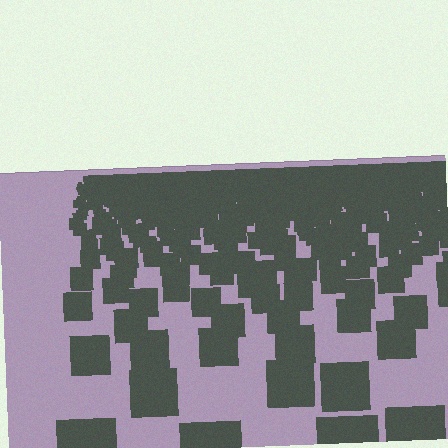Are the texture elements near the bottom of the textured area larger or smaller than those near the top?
Larger. Near the bottom, elements are closer to the viewer and appear at a bigger on-screen size.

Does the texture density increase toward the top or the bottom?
Density increases toward the top.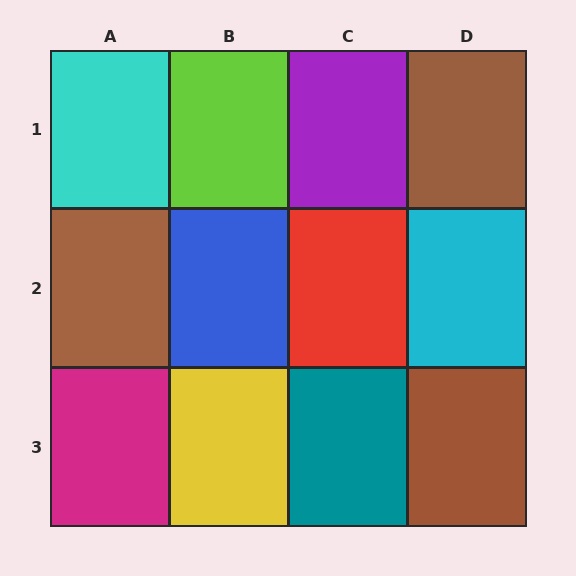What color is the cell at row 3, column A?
Magenta.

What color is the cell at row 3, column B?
Yellow.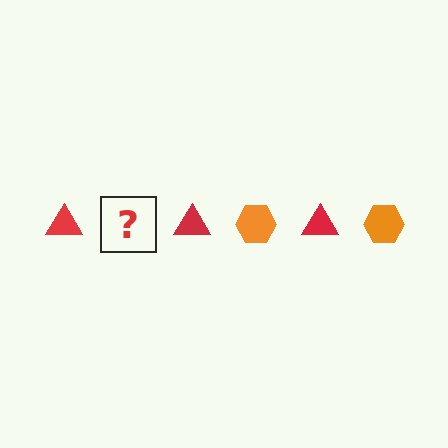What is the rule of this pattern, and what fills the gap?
The rule is that the pattern alternates between red triangle and orange hexagon. The gap should be filled with an orange hexagon.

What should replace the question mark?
The question mark should be replaced with an orange hexagon.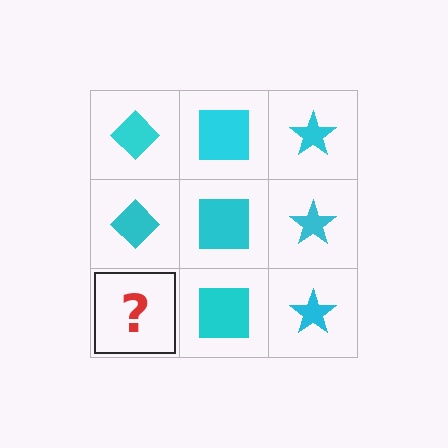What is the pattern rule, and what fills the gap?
The rule is that each column has a consistent shape. The gap should be filled with a cyan diamond.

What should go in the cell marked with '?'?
The missing cell should contain a cyan diamond.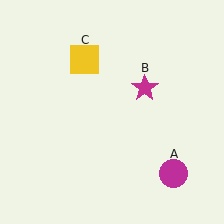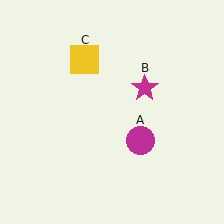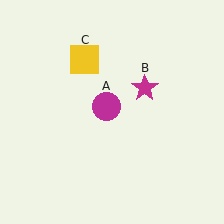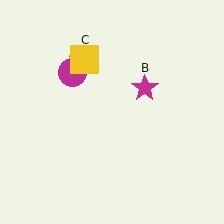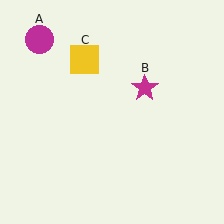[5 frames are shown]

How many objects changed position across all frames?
1 object changed position: magenta circle (object A).